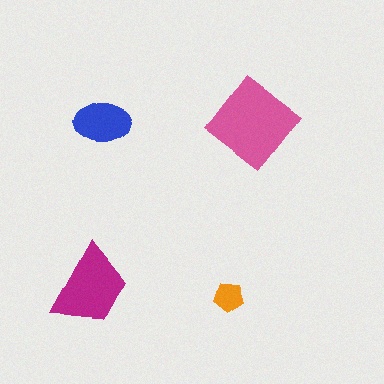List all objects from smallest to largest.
The orange pentagon, the blue ellipse, the magenta trapezoid, the pink diamond.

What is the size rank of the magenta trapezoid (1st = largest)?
2nd.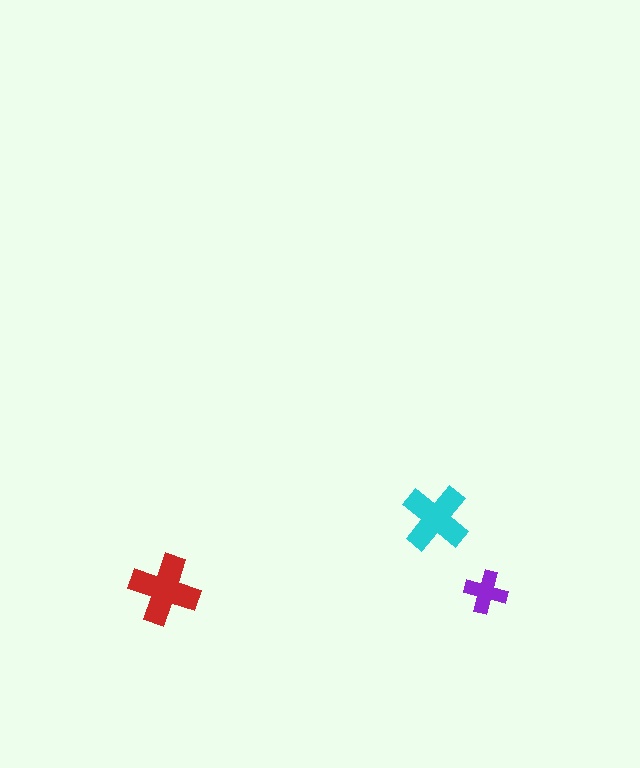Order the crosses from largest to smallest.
the red one, the cyan one, the purple one.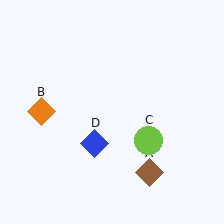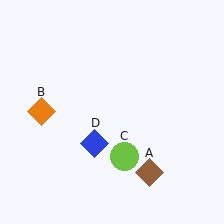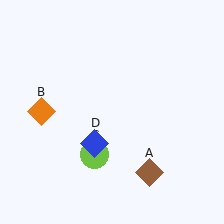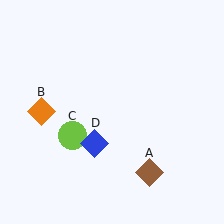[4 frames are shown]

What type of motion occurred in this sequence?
The lime circle (object C) rotated clockwise around the center of the scene.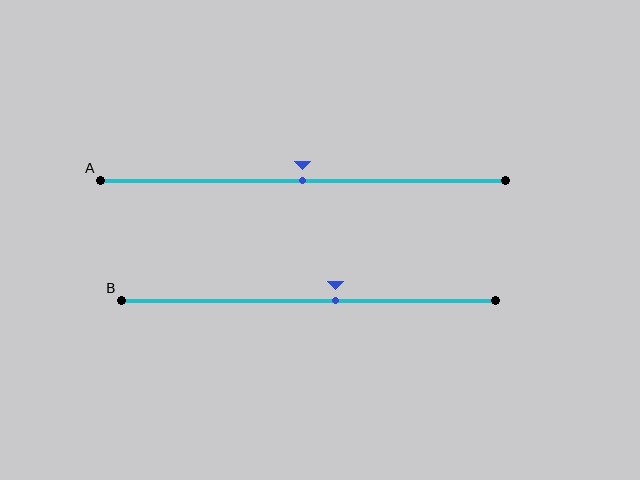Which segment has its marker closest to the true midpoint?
Segment A has its marker closest to the true midpoint.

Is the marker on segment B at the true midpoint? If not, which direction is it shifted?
No, the marker on segment B is shifted to the right by about 7% of the segment length.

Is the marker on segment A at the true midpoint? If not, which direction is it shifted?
Yes, the marker on segment A is at the true midpoint.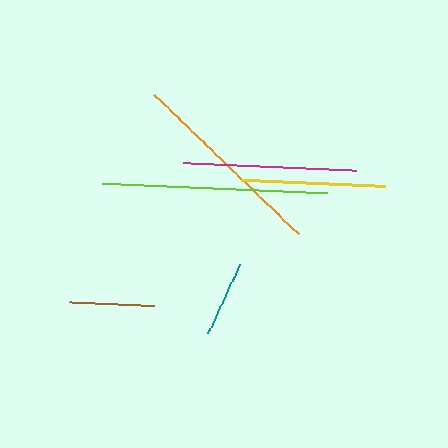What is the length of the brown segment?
The brown segment is approximately 85 pixels long.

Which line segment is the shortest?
The teal line is the shortest at approximately 76 pixels.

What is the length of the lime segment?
The lime segment is approximately 226 pixels long.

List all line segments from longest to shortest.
From longest to shortest: lime, orange, magenta, yellow, brown, teal.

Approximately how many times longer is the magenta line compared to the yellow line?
The magenta line is approximately 1.2 times the length of the yellow line.